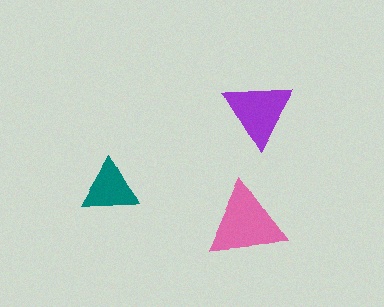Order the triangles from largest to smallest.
the pink one, the purple one, the teal one.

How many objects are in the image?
There are 3 objects in the image.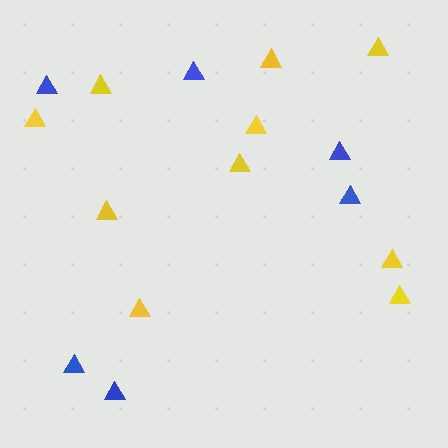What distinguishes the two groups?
There are 2 groups: one group of yellow triangles (10) and one group of blue triangles (6).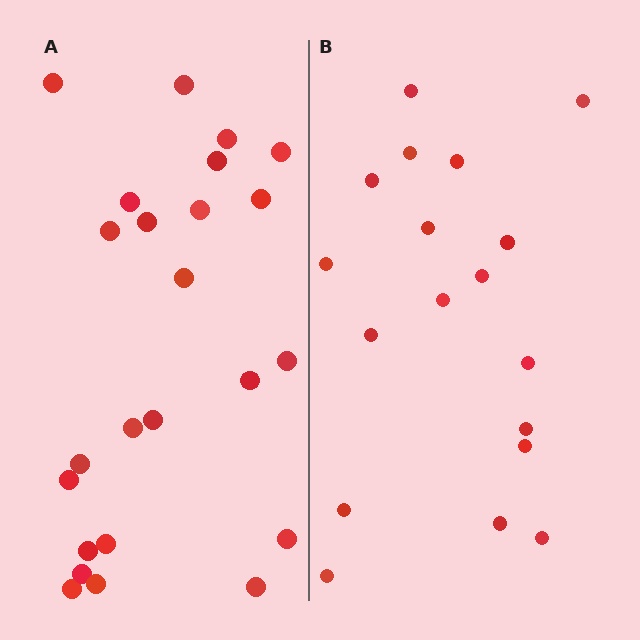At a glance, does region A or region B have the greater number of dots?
Region A (the left region) has more dots.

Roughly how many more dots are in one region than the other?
Region A has about 6 more dots than region B.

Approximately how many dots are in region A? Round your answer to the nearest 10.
About 20 dots. (The exact count is 24, which rounds to 20.)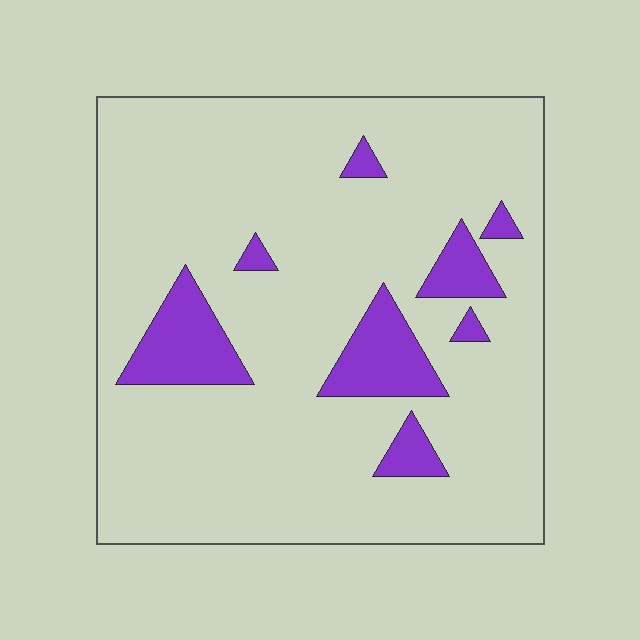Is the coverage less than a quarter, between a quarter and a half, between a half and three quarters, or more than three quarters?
Less than a quarter.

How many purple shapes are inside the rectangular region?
8.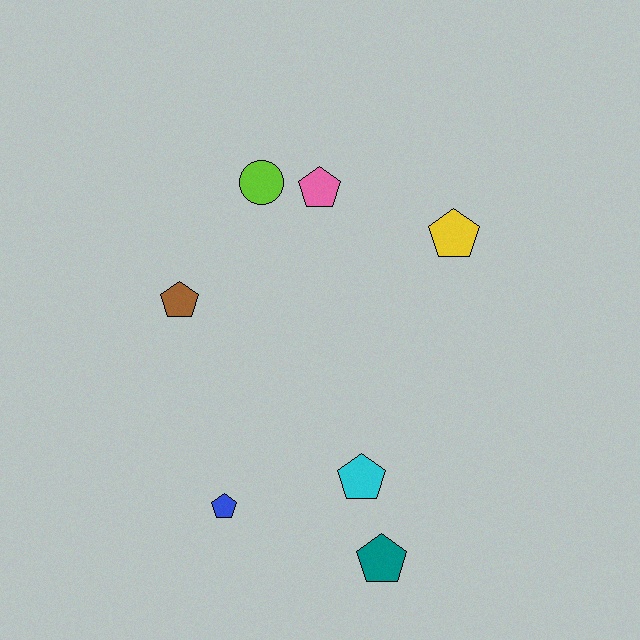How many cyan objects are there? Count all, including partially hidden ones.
There is 1 cyan object.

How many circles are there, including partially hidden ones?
There is 1 circle.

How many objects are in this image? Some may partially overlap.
There are 7 objects.